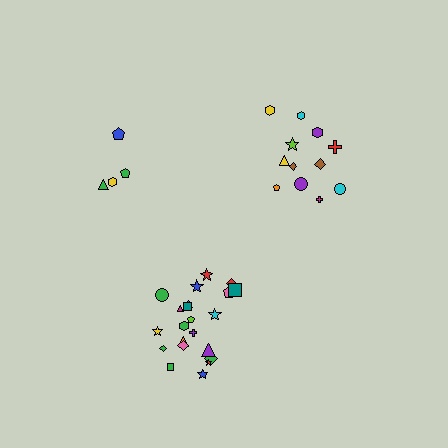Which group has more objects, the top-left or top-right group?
The top-right group.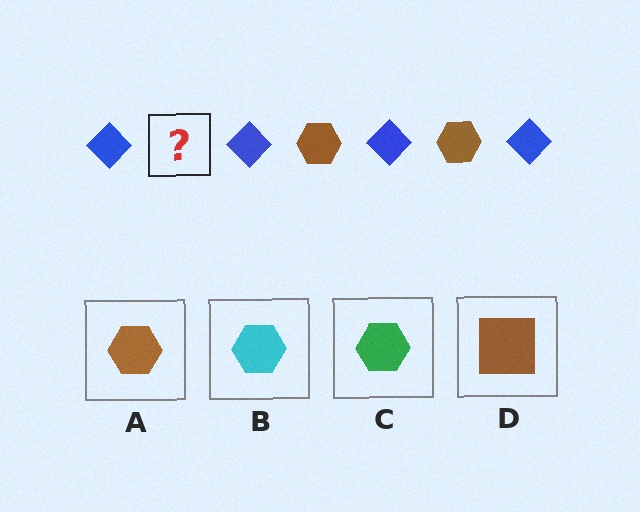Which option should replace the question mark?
Option A.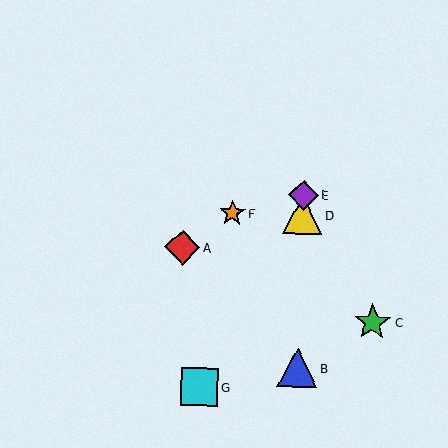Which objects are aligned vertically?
Objects B, D, E are aligned vertically.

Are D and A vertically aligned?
No, D is at x≈303 and A is at x≈182.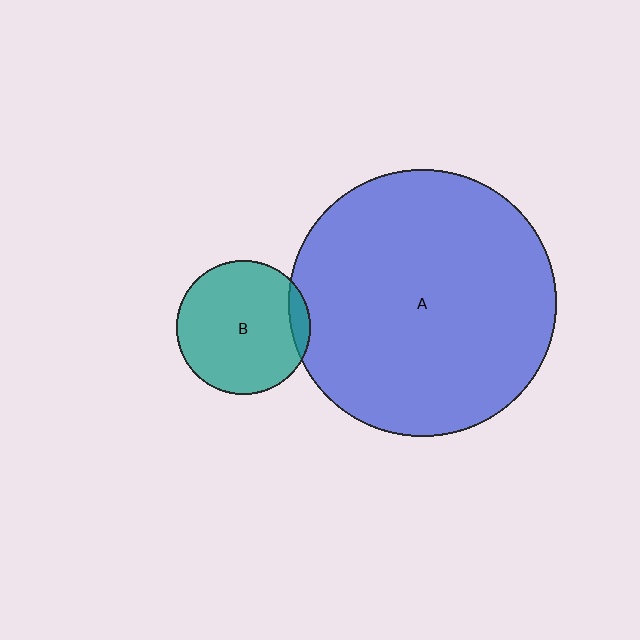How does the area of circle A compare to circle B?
Approximately 4.0 times.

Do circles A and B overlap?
Yes.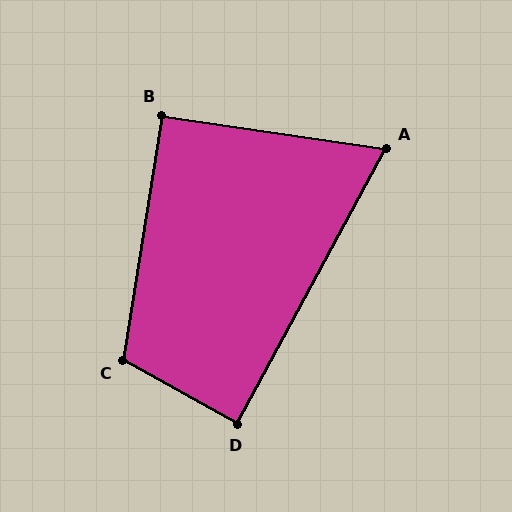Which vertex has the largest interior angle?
C, at approximately 110 degrees.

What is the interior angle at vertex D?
Approximately 89 degrees (approximately right).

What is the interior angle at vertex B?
Approximately 91 degrees (approximately right).